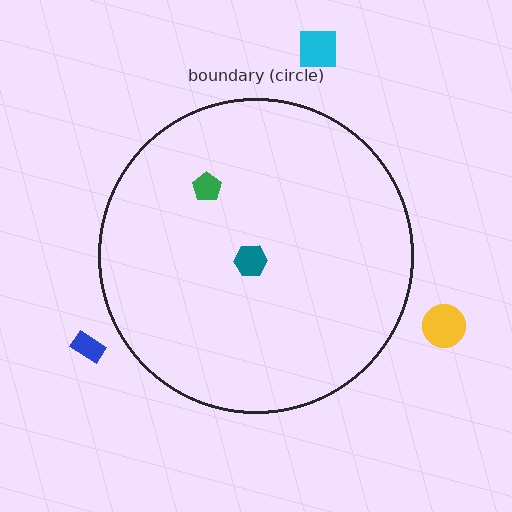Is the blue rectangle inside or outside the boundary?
Outside.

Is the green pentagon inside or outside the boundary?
Inside.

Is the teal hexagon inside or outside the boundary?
Inside.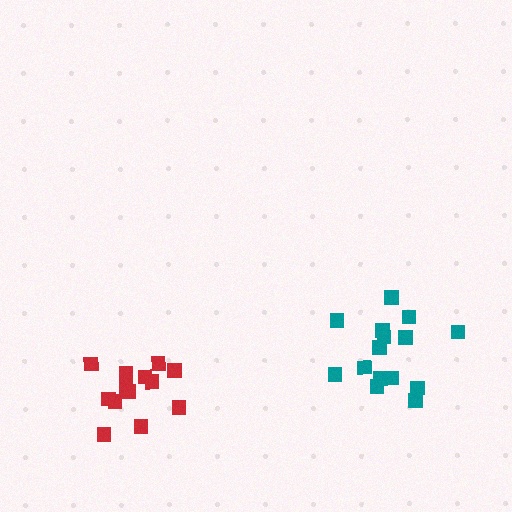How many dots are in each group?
Group 1: 13 dots, Group 2: 15 dots (28 total).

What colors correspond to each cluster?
The clusters are colored: red, teal.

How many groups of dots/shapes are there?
There are 2 groups.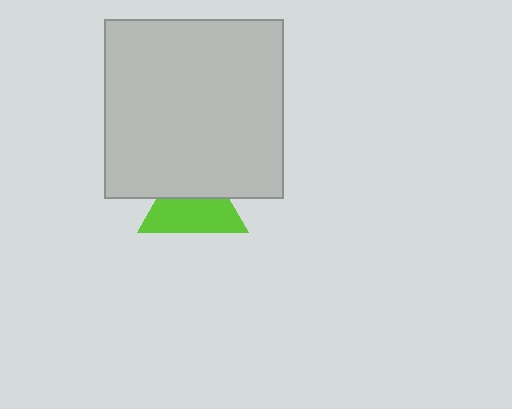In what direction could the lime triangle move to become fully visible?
The lime triangle could move down. That would shift it out from behind the light gray square entirely.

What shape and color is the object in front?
The object in front is a light gray square.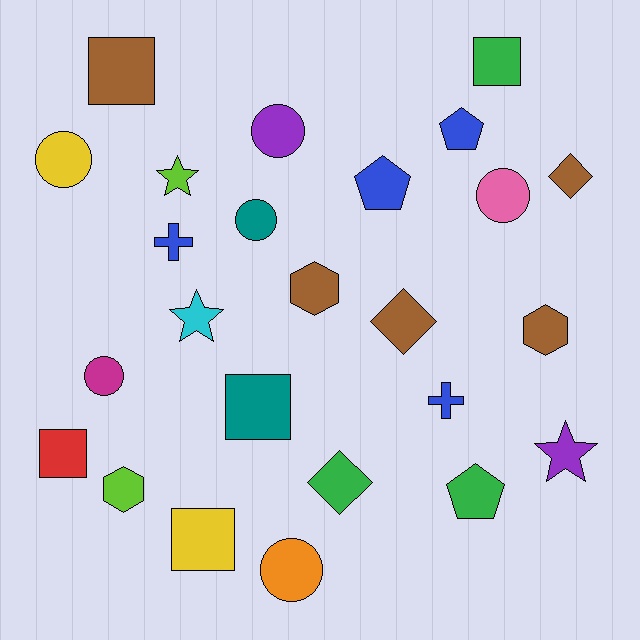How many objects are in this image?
There are 25 objects.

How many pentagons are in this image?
There are 3 pentagons.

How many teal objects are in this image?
There are 2 teal objects.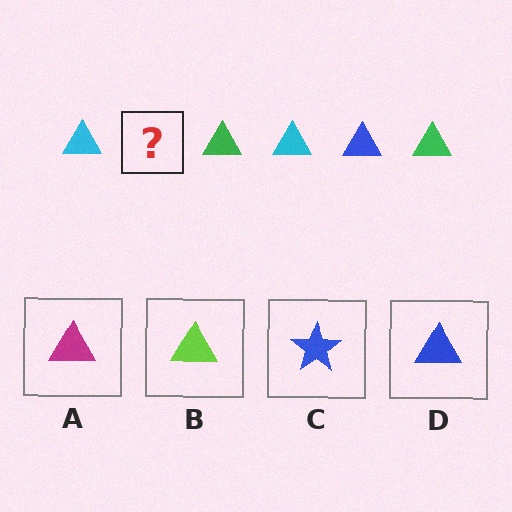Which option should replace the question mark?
Option D.